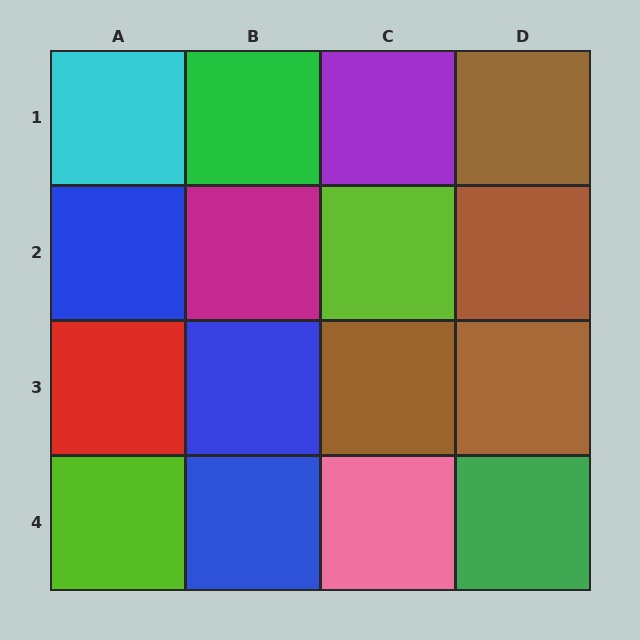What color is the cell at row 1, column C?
Purple.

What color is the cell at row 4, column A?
Lime.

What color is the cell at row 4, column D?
Green.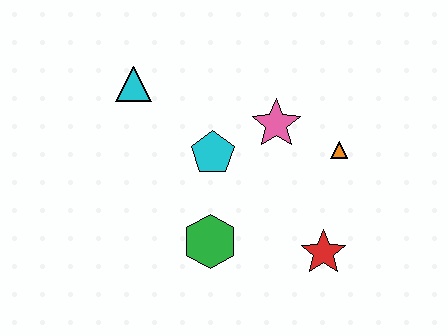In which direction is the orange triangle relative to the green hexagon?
The orange triangle is to the right of the green hexagon.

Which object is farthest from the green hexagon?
The cyan triangle is farthest from the green hexagon.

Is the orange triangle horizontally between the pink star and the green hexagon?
No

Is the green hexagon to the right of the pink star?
No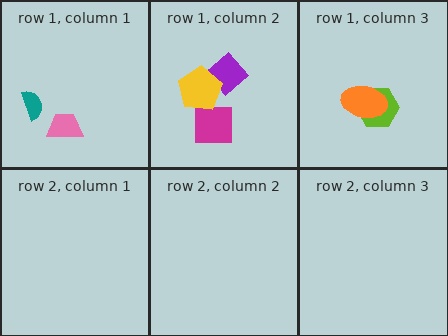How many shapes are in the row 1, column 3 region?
2.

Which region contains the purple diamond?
The row 1, column 2 region.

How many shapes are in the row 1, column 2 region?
3.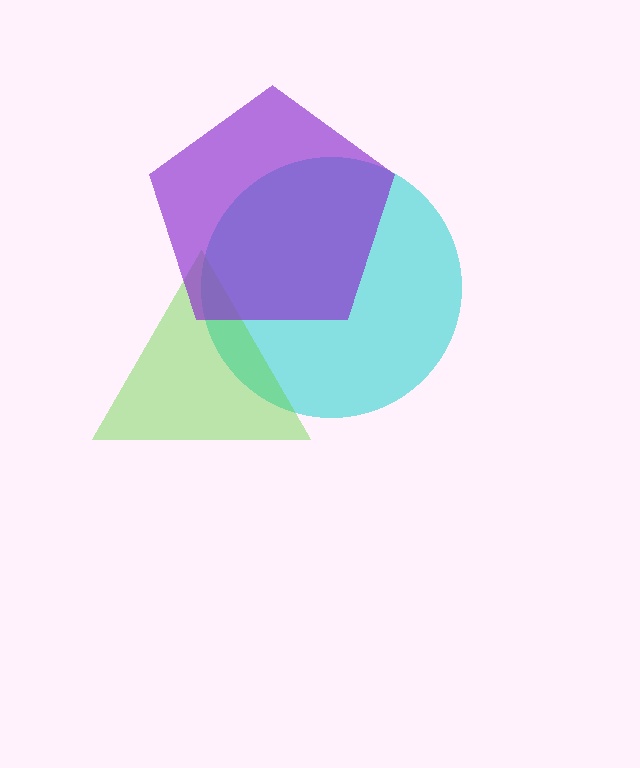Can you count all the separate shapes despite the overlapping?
Yes, there are 3 separate shapes.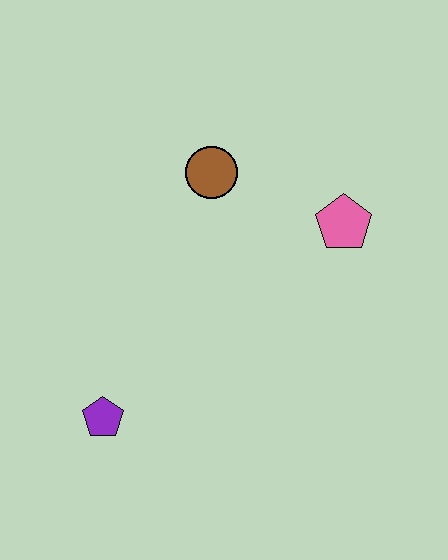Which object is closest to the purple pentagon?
The brown circle is closest to the purple pentagon.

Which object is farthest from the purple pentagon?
The pink pentagon is farthest from the purple pentagon.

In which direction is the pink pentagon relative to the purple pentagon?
The pink pentagon is to the right of the purple pentagon.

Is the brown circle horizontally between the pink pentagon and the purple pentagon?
Yes